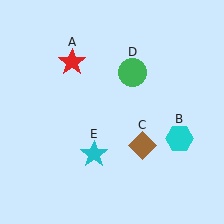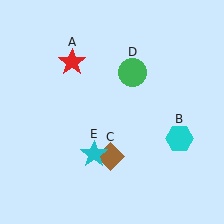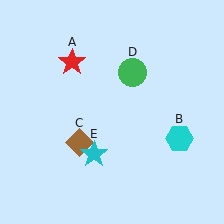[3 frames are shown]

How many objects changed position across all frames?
1 object changed position: brown diamond (object C).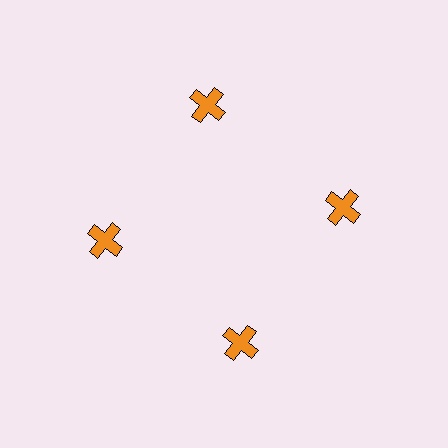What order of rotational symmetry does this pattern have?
This pattern has 4-fold rotational symmetry.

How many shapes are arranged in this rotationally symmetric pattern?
There are 4 shapes, arranged in 4 groups of 1.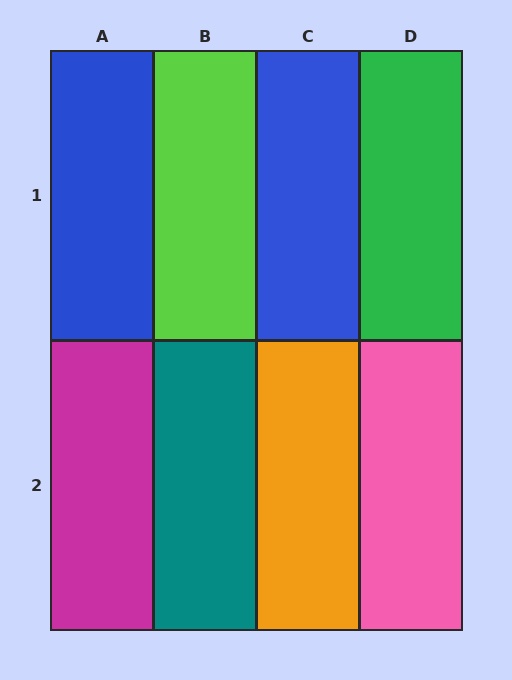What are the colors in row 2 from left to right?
Magenta, teal, orange, pink.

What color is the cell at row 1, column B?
Lime.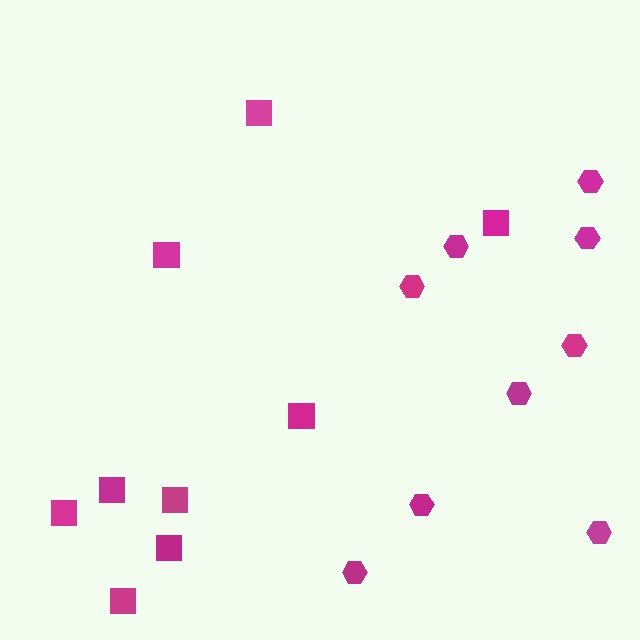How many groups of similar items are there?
There are 2 groups: one group of hexagons (9) and one group of squares (9).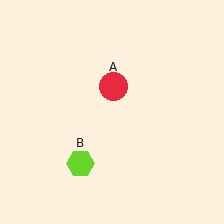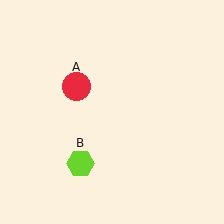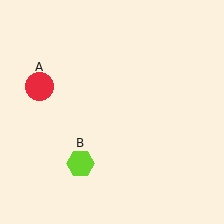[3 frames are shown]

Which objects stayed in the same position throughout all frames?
Lime hexagon (object B) remained stationary.